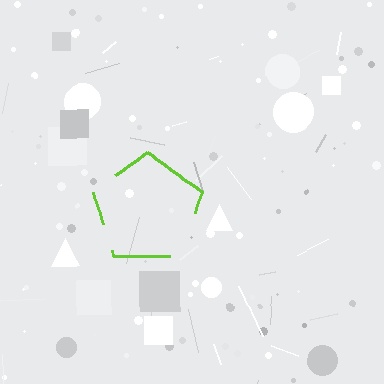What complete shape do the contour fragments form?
The contour fragments form a pentagon.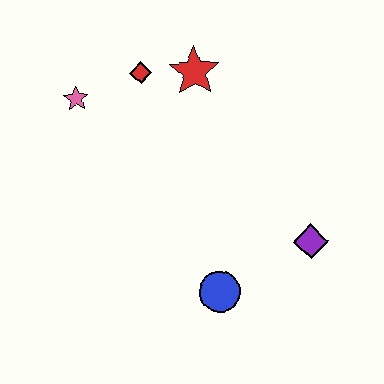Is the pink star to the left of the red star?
Yes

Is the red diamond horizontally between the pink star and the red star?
Yes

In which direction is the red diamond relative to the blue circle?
The red diamond is above the blue circle.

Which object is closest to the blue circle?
The purple diamond is closest to the blue circle.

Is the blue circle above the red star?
No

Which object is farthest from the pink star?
The purple diamond is farthest from the pink star.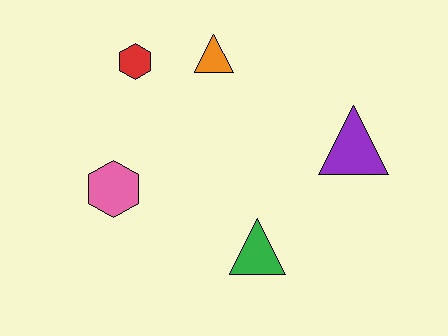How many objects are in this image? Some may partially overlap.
There are 5 objects.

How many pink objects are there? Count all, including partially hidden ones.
There is 1 pink object.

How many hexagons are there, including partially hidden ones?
There are 2 hexagons.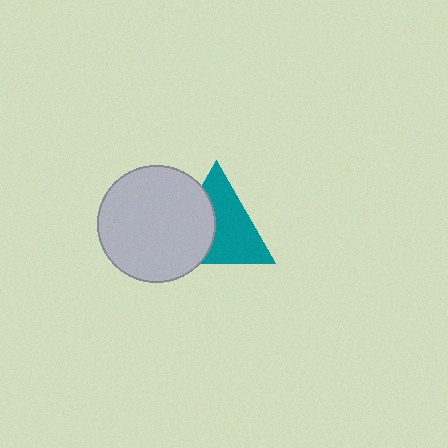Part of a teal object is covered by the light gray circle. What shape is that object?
It is a triangle.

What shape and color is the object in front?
The object in front is a light gray circle.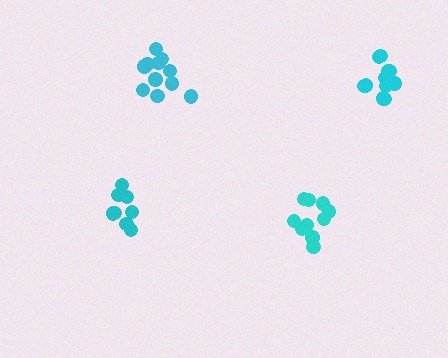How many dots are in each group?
Group 1: 10 dots, Group 2: 12 dots, Group 3: 8 dots, Group 4: 11 dots (41 total).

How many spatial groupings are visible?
There are 4 spatial groupings.